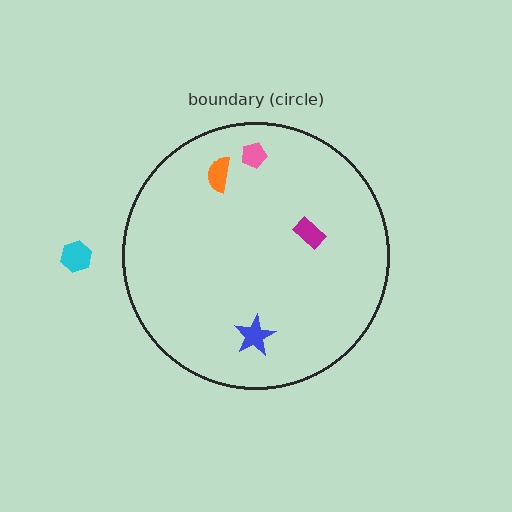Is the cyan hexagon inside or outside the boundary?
Outside.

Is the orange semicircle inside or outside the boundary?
Inside.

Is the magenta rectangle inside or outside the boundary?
Inside.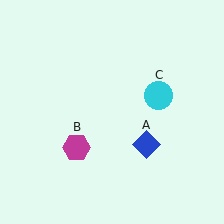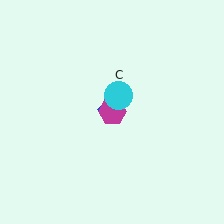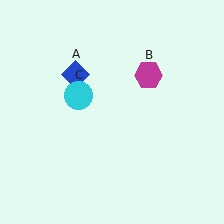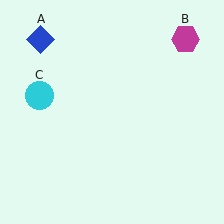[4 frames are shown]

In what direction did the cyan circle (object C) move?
The cyan circle (object C) moved left.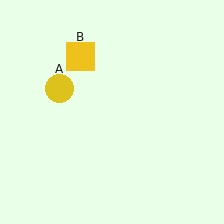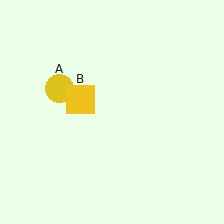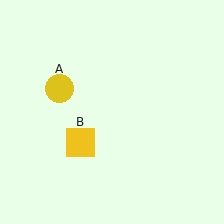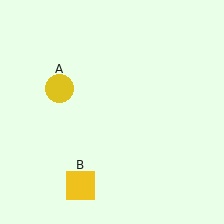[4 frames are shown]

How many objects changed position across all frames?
1 object changed position: yellow square (object B).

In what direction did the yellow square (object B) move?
The yellow square (object B) moved down.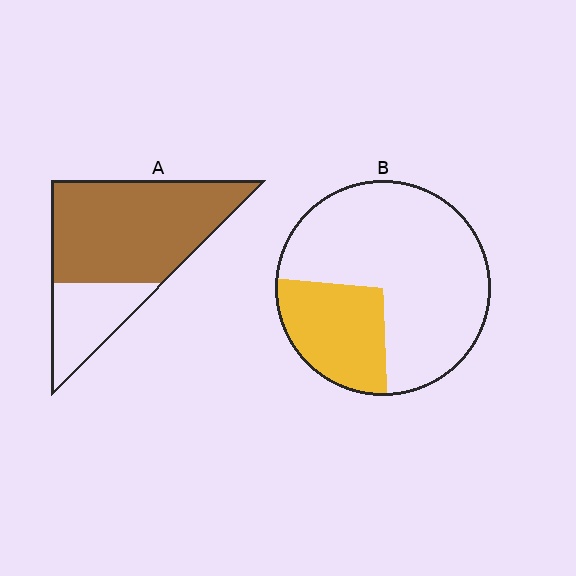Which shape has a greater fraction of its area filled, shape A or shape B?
Shape A.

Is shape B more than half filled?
No.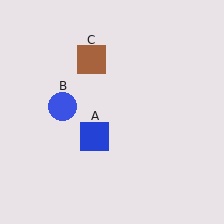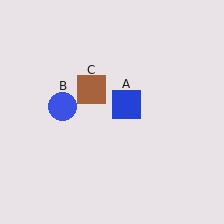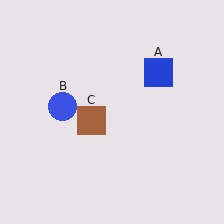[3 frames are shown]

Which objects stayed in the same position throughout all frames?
Blue circle (object B) remained stationary.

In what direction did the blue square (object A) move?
The blue square (object A) moved up and to the right.